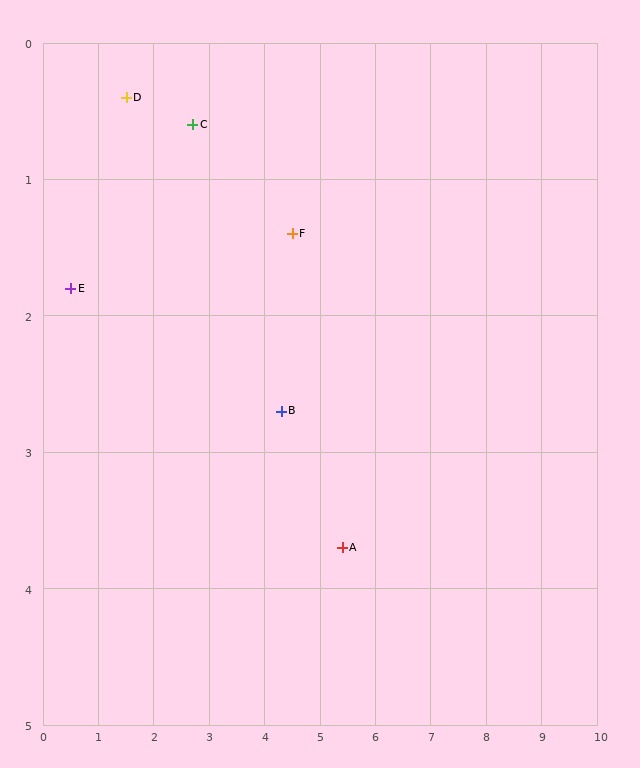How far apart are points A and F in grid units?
Points A and F are about 2.5 grid units apart.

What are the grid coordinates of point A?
Point A is at approximately (5.4, 3.7).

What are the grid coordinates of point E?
Point E is at approximately (0.5, 1.8).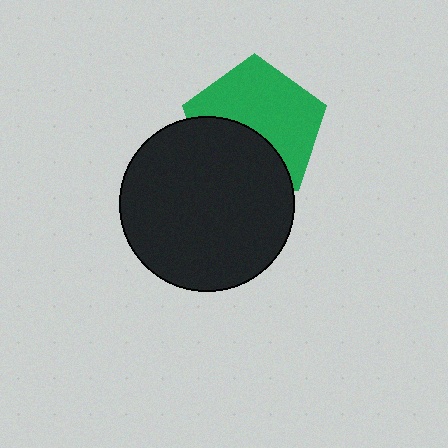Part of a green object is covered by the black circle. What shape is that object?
It is a pentagon.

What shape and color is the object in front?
The object in front is a black circle.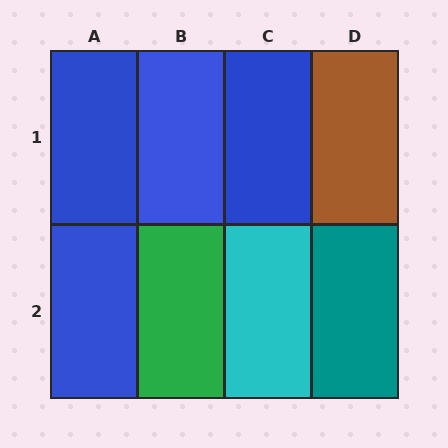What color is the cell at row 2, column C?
Cyan.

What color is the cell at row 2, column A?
Blue.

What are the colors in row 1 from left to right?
Blue, blue, blue, brown.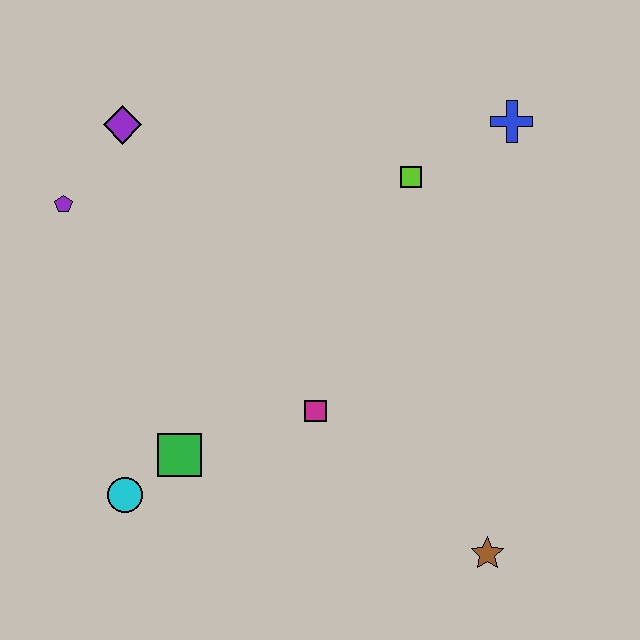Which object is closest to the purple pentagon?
The purple diamond is closest to the purple pentagon.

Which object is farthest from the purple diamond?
The brown star is farthest from the purple diamond.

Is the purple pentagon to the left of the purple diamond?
Yes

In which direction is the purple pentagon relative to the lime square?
The purple pentagon is to the left of the lime square.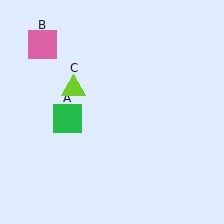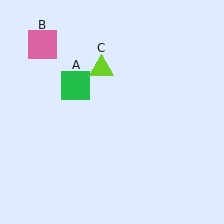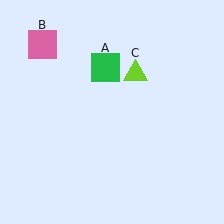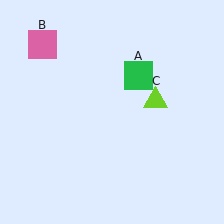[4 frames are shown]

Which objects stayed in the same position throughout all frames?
Pink square (object B) remained stationary.